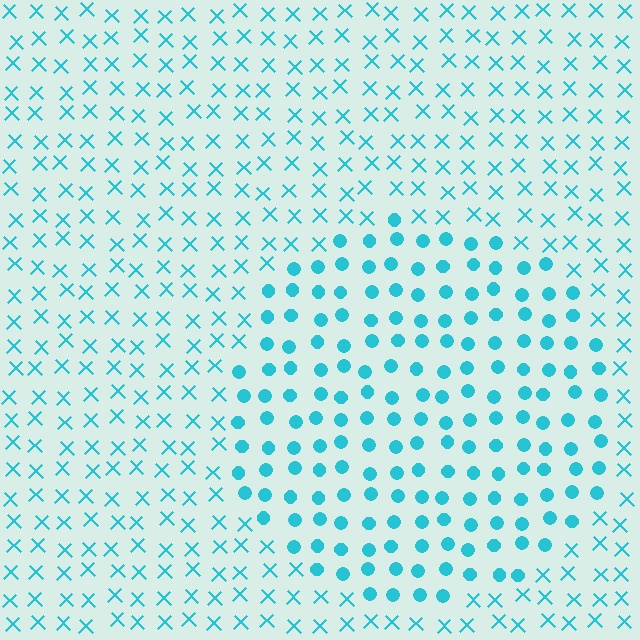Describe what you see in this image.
The image is filled with small cyan elements arranged in a uniform grid. A circle-shaped region contains circles, while the surrounding area contains X marks. The boundary is defined purely by the change in element shape.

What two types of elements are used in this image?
The image uses circles inside the circle region and X marks outside it.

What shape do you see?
I see a circle.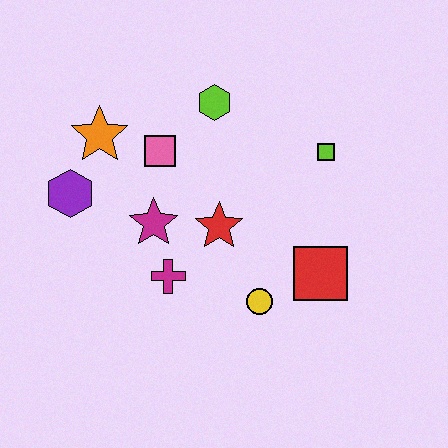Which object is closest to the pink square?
The orange star is closest to the pink square.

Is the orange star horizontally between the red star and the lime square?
No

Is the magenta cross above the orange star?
No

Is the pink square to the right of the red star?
No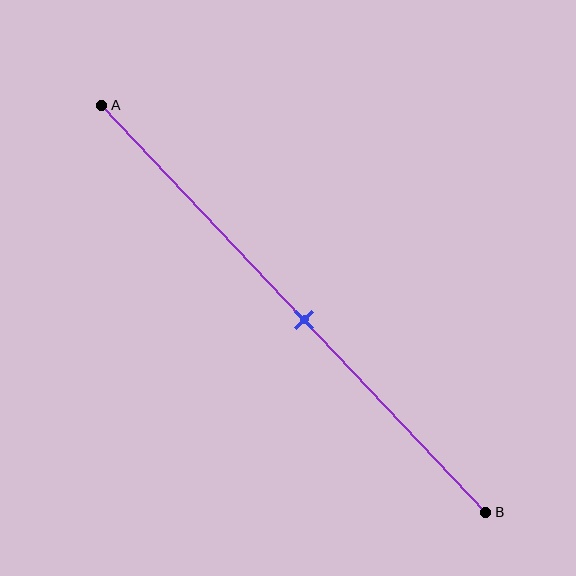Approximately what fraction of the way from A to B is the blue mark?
The blue mark is approximately 55% of the way from A to B.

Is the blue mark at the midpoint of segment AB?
Yes, the mark is approximately at the midpoint.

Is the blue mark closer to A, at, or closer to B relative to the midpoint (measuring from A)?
The blue mark is approximately at the midpoint of segment AB.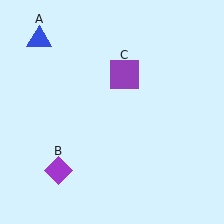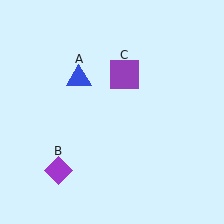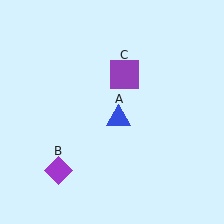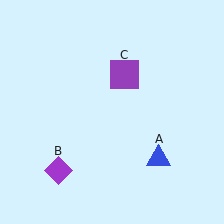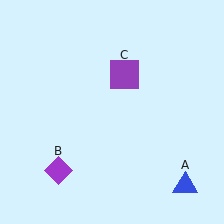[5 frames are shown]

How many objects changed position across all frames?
1 object changed position: blue triangle (object A).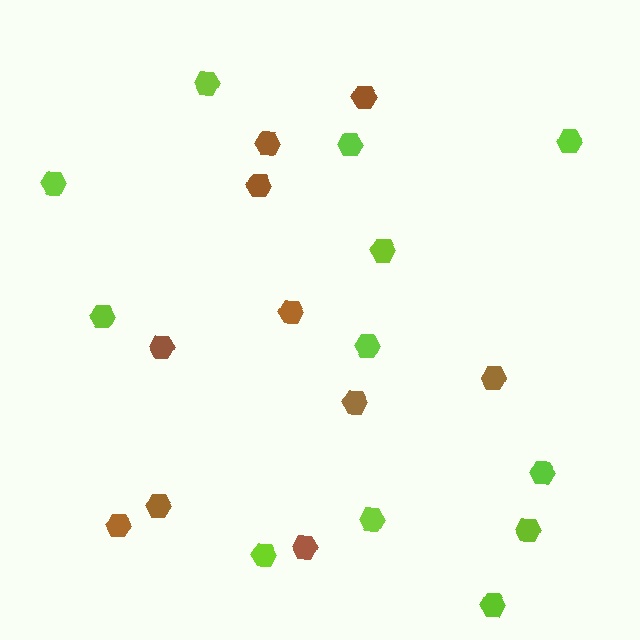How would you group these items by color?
There are 2 groups: one group of lime hexagons (12) and one group of brown hexagons (10).